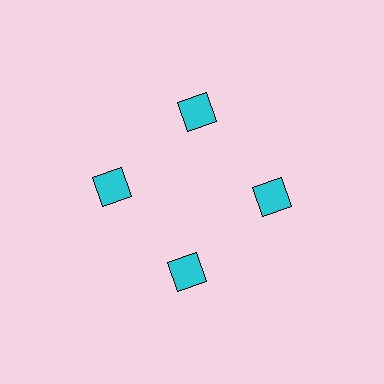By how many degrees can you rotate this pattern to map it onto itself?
The pattern maps onto itself every 90 degrees of rotation.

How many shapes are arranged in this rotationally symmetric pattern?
There are 4 shapes, arranged in 4 groups of 1.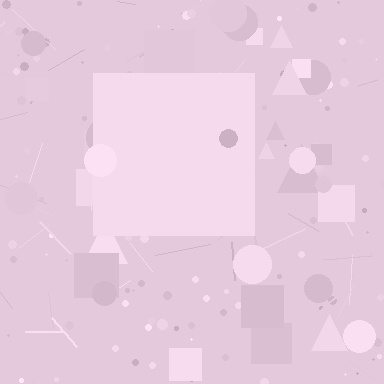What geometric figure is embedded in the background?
A square is embedded in the background.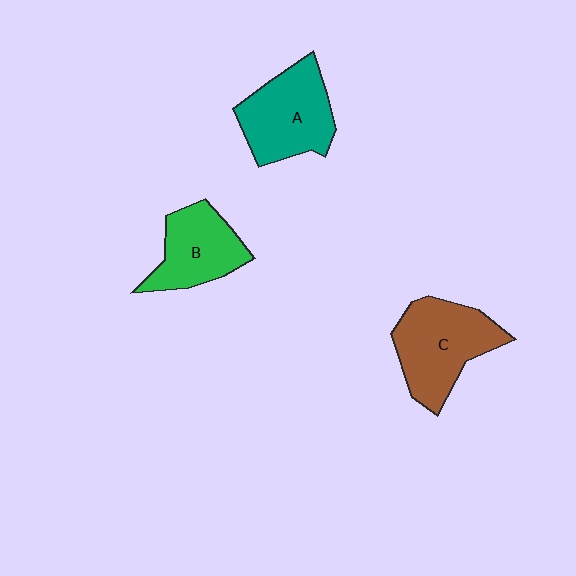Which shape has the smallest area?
Shape B (green).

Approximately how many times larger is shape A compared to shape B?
Approximately 1.2 times.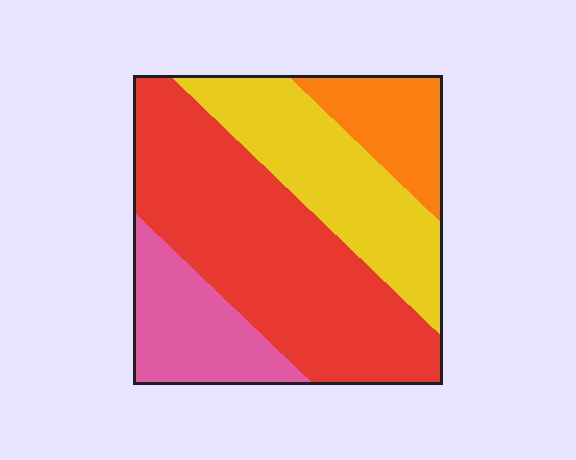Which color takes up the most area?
Red, at roughly 45%.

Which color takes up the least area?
Orange, at roughly 10%.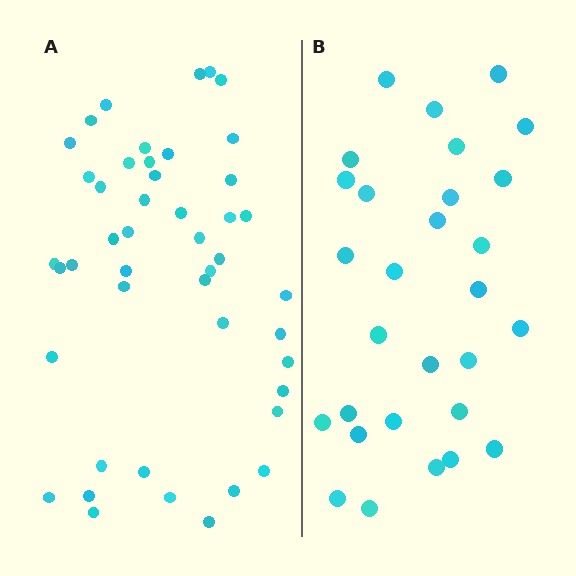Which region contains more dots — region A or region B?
Region A (the left region) has more dots.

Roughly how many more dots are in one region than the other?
Region A has approximately 15 more dots than region B.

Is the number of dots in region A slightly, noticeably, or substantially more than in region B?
Region A has substantially more. The ratio is roughly 1.6 to 1.